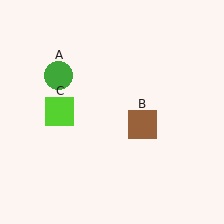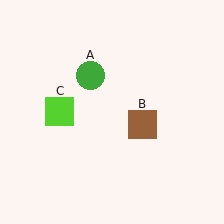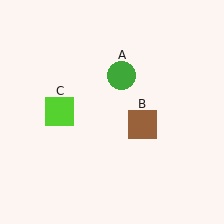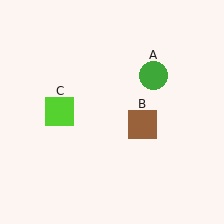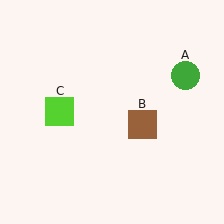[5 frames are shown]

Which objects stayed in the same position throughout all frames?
Brown square (object B) and lime square (object C) remained stationary.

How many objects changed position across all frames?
1 object changed position: green circle (object A).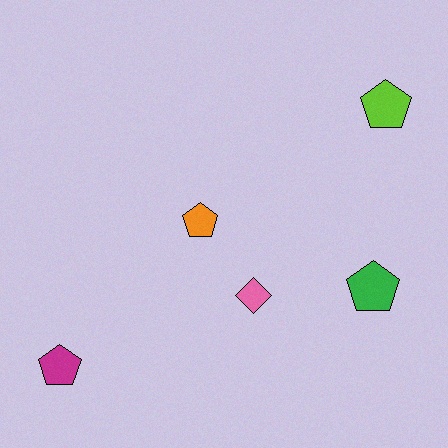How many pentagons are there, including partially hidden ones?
There are 4 pentagons.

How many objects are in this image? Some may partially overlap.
There are 5 objects.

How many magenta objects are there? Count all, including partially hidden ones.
There is 1 magenta object.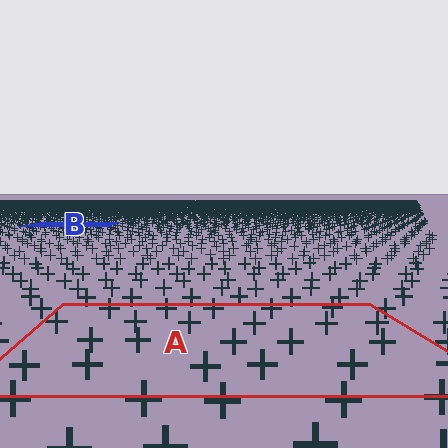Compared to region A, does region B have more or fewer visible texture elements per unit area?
Region B has more texture elements per unit area — they are packed more densely because it is farther away.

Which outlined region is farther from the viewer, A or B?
Region B is farther from the viewer — the texture elements inside it appear smaller and more densely packed.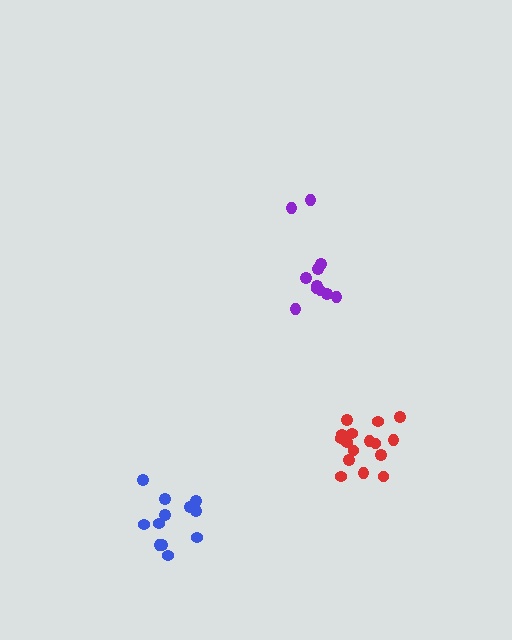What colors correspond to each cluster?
The clusters are colored: blue, red, purple.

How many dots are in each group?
Group 1: 12 dots, Group 2: 16 dots, Group 3: 12 dots (40 total).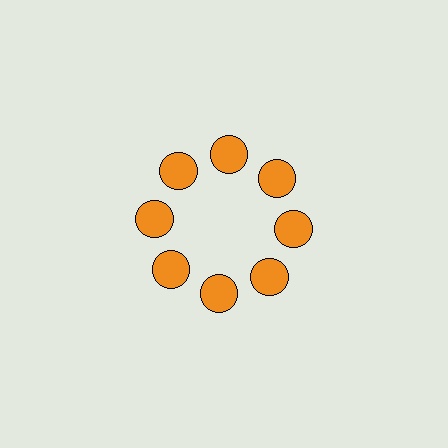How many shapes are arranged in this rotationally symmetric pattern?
There are 8 shapes, arranged in 8 groups of 1.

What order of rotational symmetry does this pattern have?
This pattern has 8-fold rotational symmetry.